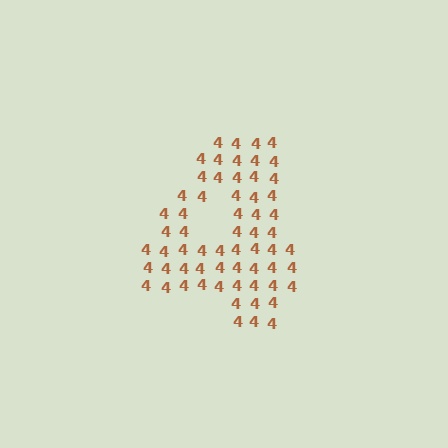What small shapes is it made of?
It is made of small digit 4's.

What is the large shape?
The large shape is the digit 4.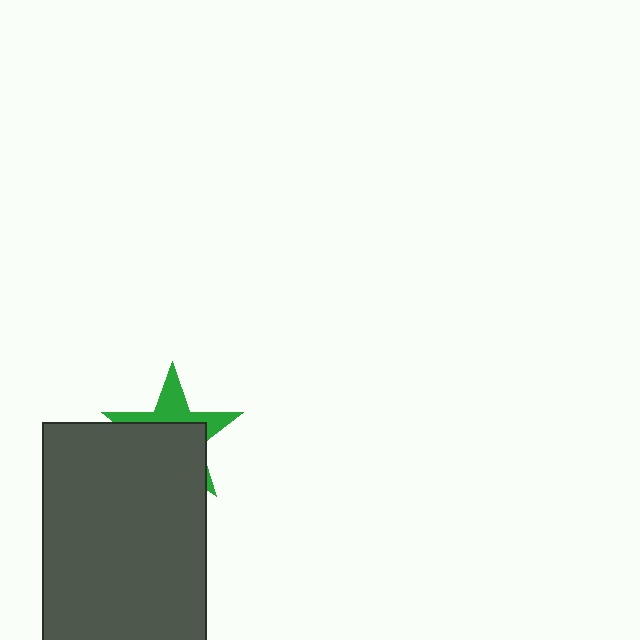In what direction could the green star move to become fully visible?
The green star could move up. That would shift it out from behind the dark gray rectangle entirely.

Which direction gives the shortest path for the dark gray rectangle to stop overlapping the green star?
Moving down gives the shortest separation.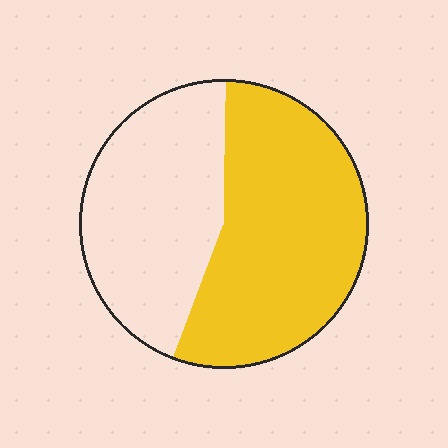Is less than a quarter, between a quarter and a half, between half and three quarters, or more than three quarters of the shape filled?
Between half and three quarters.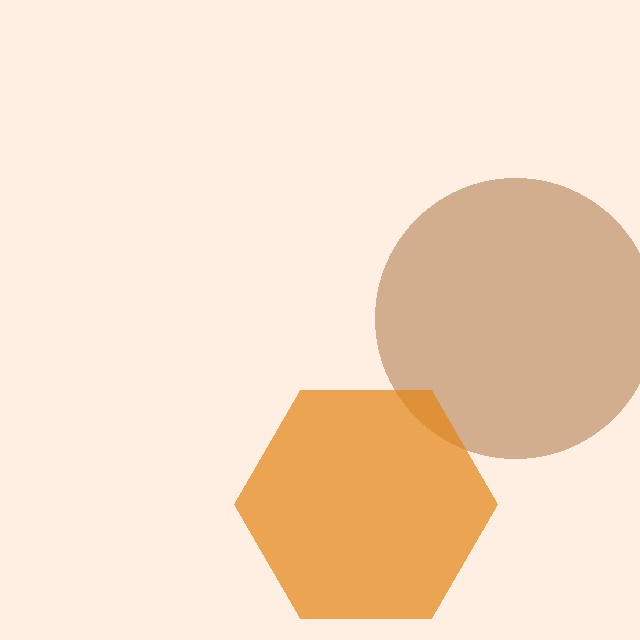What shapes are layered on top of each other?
The layered shapes are: a brown circle, an orange hexagon.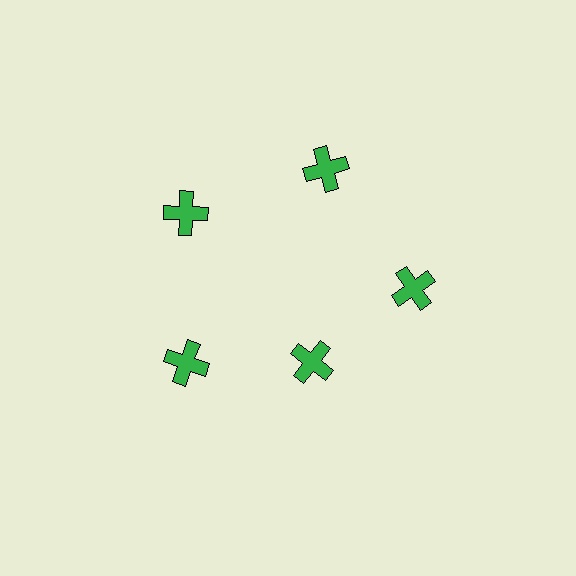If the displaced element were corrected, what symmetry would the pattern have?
It would have 5-fold rotational symmetry — the pattern would map onto itself every 72 degrees.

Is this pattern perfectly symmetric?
No. The 5 green crosses are arranged in a ring, but one element near the 5 o'clock position is pulled inward toward the center, breaking the 5-fold rotational symmetry.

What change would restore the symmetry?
The symmetry would be restored by moving it outward, back onto the ring so that all 5 crosses sit at equal angles and equal distance from the center.